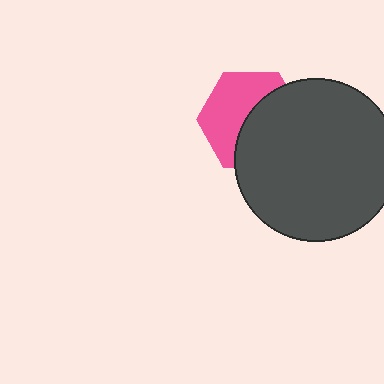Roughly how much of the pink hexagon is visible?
About half of it is visible (roughly 50%).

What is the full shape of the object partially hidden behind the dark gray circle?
The partially hidden object is a pink hexagon.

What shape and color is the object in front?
The object in front is a dark gray circle.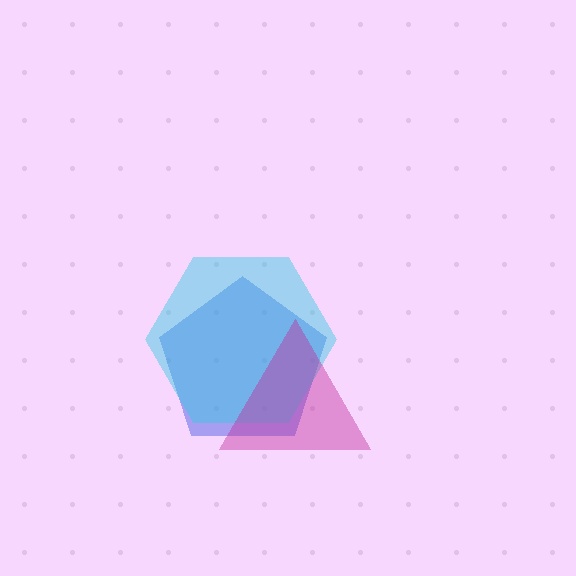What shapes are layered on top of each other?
The layered shapes are: a blue pentagon, a cyan hexagon, a magenta triangle.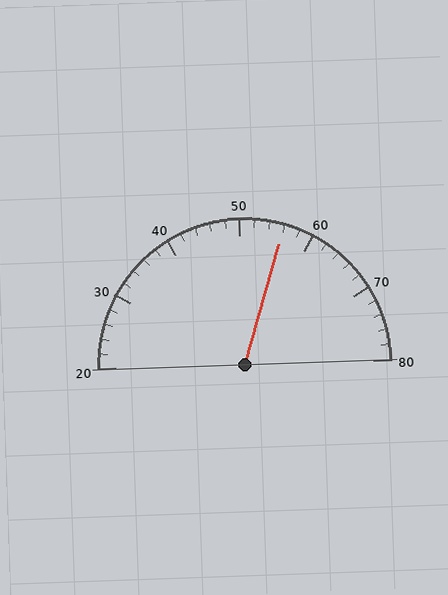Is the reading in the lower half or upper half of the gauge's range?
The reading is in the upper half of the range (20 to 80).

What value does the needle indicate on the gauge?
The needle indicates approximately 56.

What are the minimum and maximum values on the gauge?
The gauge ranges from 20 to 80.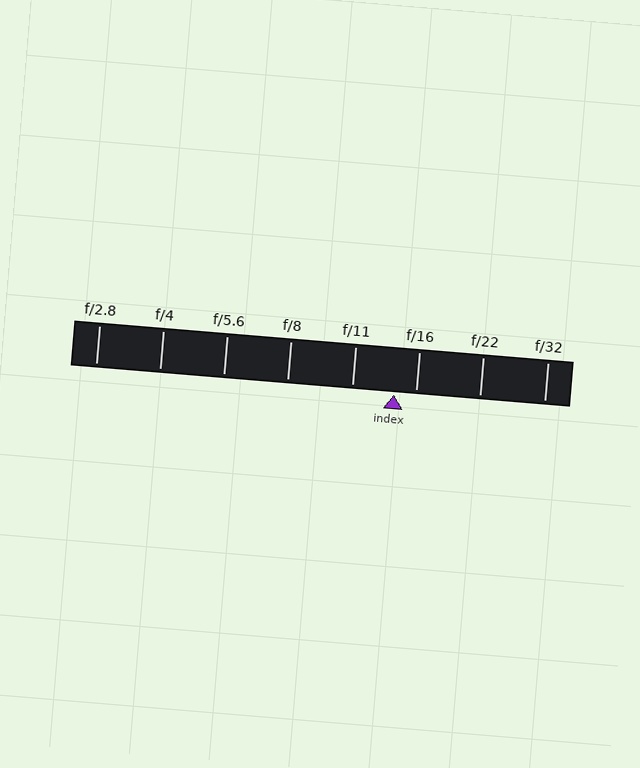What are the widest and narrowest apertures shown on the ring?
The widest aperture shown is f/2.8 and the narrowest is f/32.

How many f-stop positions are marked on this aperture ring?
There are 8 f-stop positions marked.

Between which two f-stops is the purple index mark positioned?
The index mark is between f/11 and f/16.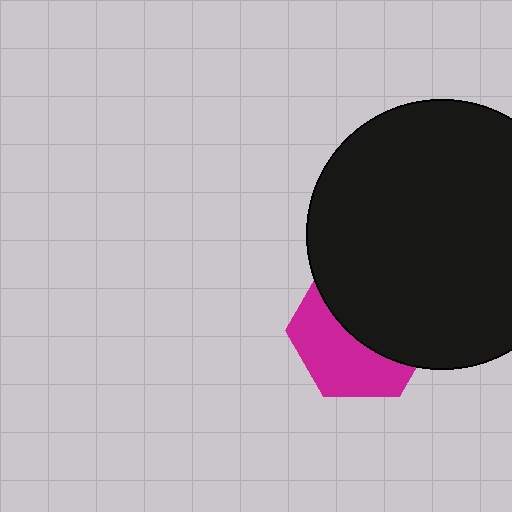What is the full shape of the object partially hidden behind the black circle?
The partially hidden object is a magenta hexagon.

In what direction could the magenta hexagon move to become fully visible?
The magenta hexagon could move down. That would shift it out from behind the black circle entirely.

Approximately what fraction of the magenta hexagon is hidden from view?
Roughly 54% of the magenta hexagon is hidden behind the black circle.